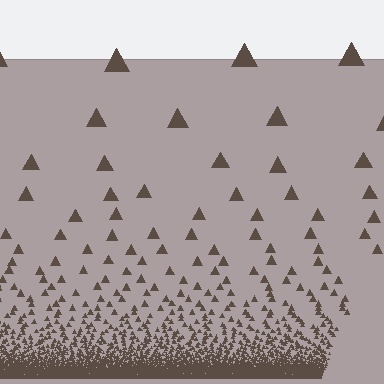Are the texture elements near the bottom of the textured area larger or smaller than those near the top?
Smaller. The gradient is inverted — elements near the bottom are smaller and denser.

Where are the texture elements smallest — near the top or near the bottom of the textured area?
Near the bottom.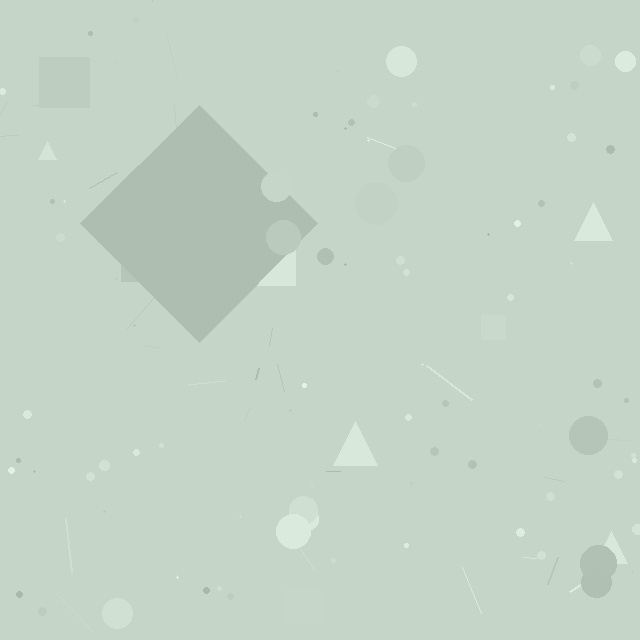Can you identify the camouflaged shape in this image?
The camouflaged shape is a diamond.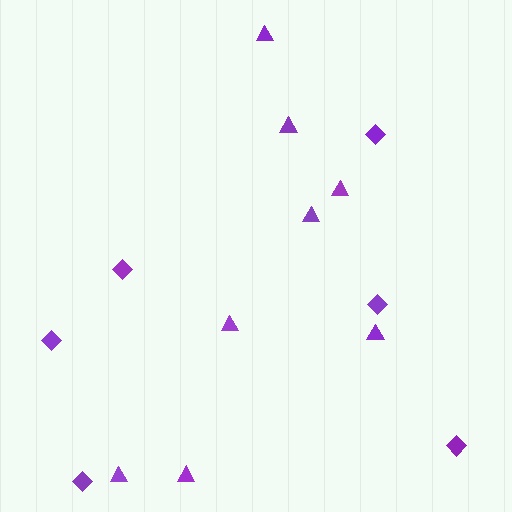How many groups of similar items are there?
There are 2 groups: one group of diamonds (6) and one group of triangles (8).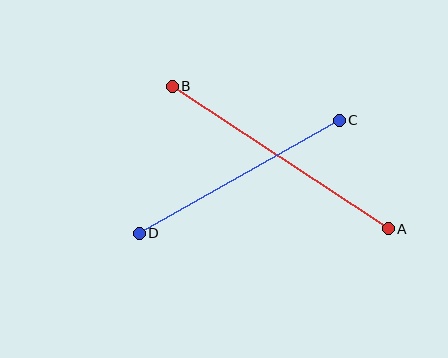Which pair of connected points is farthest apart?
Points A and B are farthest apart.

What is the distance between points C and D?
The distance is approximately 230 pixels.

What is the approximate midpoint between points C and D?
The midpoint is at approximately (239, 177) pixels.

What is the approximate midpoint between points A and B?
The midpoint is at approximately (280, 158) pixels.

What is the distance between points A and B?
The distance is approximately 259 pixels.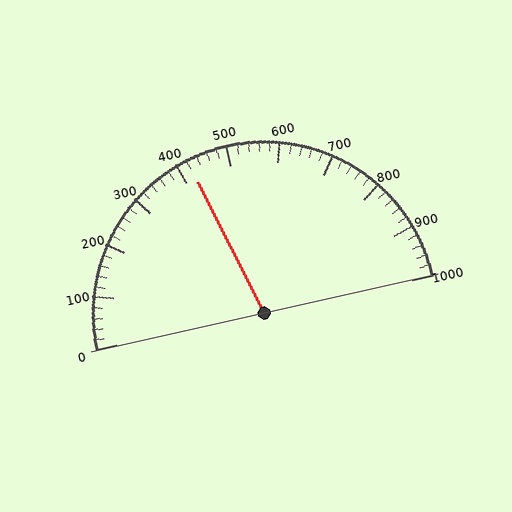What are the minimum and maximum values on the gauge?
The gauge ranges from 0 to 1000.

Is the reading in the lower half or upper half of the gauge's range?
The reading is in the lower half of the range (0 to 1000).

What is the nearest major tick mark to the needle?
The nearest major tick mark is 400.